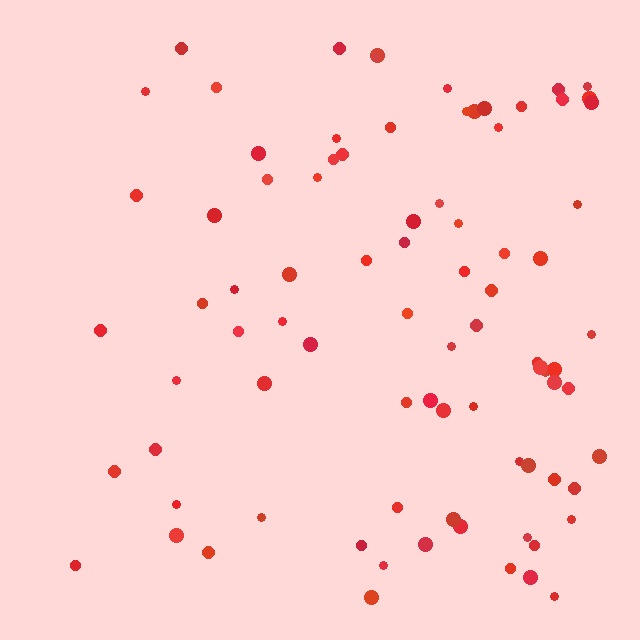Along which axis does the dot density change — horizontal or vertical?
Horizontal.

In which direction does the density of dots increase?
From left to right, with the right side densest.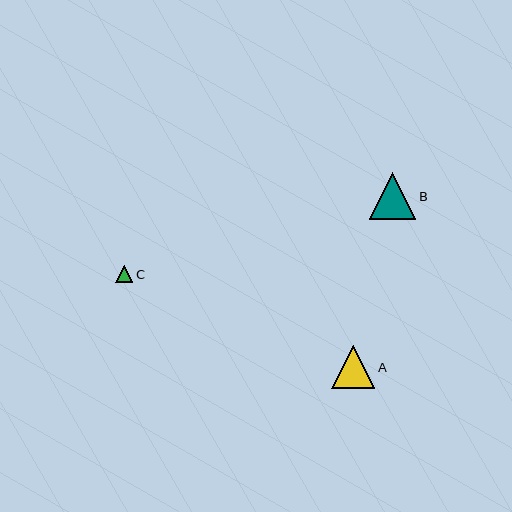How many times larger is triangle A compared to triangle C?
Triangle A is approximately 2.5 times the size of triangle C.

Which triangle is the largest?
Triangle B is the largest with a size of approximately 46 pixels.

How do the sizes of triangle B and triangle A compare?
Triangle B and triangle A are approximately the same size.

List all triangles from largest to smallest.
From largest to smallest: B, A, C.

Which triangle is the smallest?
Triangle C is the smallest with a size of approximately 17 pixels.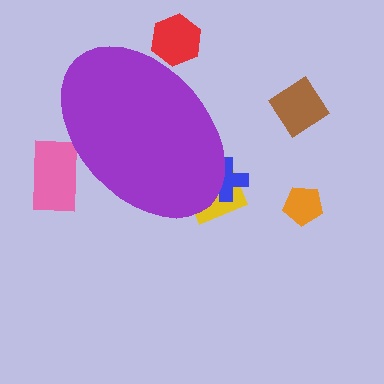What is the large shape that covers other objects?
A purple ellipse.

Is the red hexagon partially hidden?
Yes, the red hexagon is partially hidden behind the purple ellipse.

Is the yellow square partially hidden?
Yes, the yellow square is partially hidden behind the purple ellipse.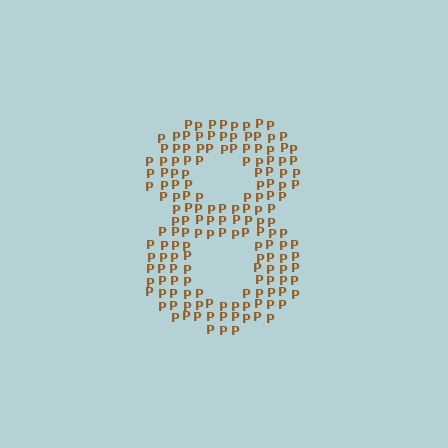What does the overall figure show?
The overall figure shows the digit 8.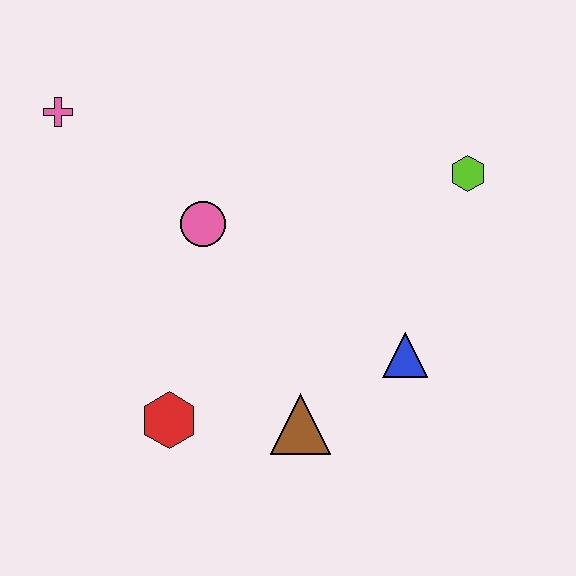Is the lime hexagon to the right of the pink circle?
Yes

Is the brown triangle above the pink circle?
No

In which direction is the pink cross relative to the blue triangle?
The pink cross is to the left of the blue triangle.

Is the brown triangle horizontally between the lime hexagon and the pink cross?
Yes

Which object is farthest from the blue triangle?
The pink cross is farthest from the blue triangle.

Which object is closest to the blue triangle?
The brown triangle is closest to the blue triangle.